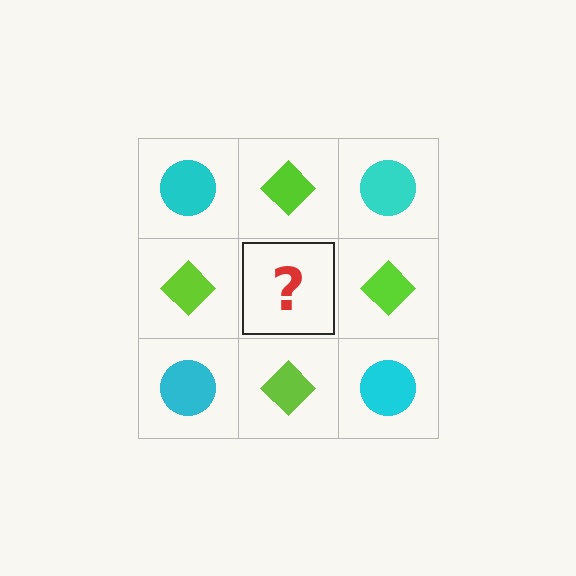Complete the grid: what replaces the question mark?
The question mark should be replaced with a cyan circle.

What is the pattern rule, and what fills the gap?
The rule is that it alternates cyan circle and lime diamond in a checkerboard pattern. The gap should be filled with a cyan circle.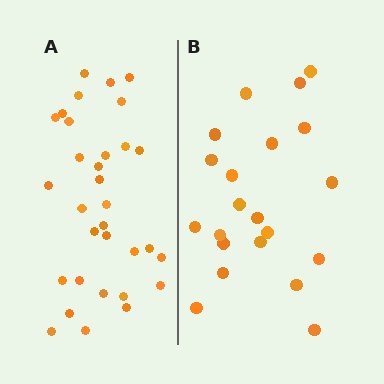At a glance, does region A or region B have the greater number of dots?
Region A (the left region) has more dots.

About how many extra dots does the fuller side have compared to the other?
Region A has roughly 12 or so more dots than region B.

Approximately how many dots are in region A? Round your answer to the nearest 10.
About 30 dots. (The exact count is 32, which rounds to 30.)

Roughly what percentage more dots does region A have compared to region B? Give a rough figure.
About 50% more.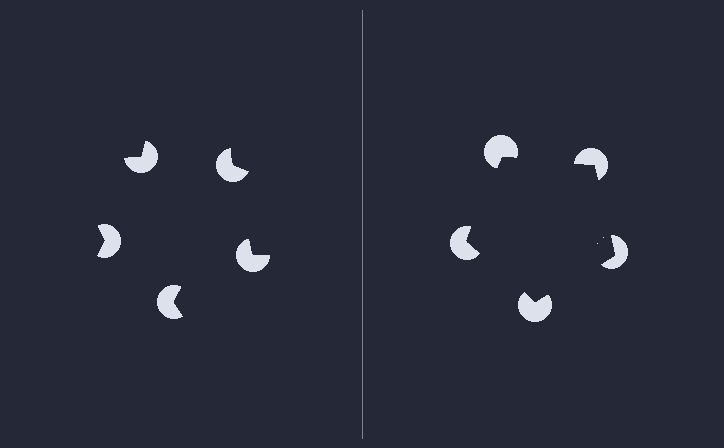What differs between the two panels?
The pac-man discs are positioned identically on both sides; only the wedge orientations differ. On the right they align to a pentagon; on the left they are misaligned.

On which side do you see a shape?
An illusory pentagon appears on the right side. On the left side the wedge cuts are rotated, so no coherent shape forms.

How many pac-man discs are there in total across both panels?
10 — 5 on each side.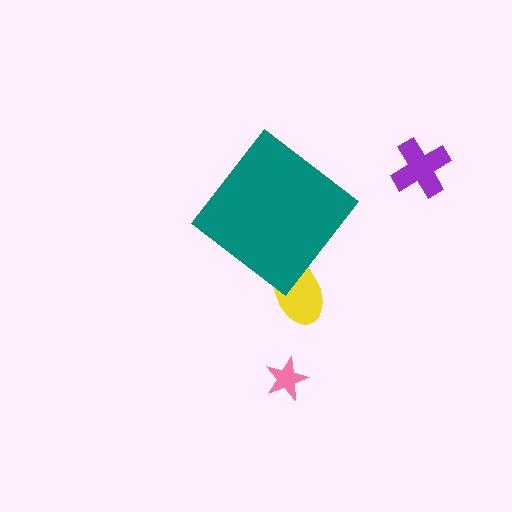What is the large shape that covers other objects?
A teal diamond.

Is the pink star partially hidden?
No, the pink star is fully visible.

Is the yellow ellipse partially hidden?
Yes, the yellow ellipse is partially hidden behind the teal diamond.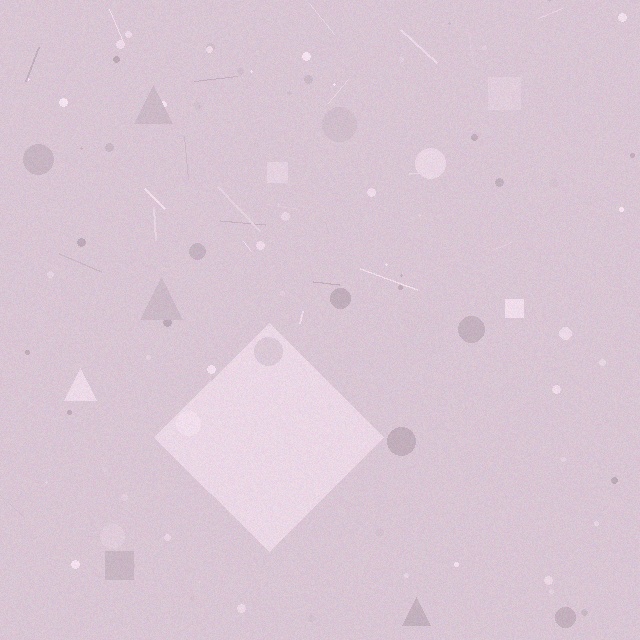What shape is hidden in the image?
A diamond is hidden in the image.